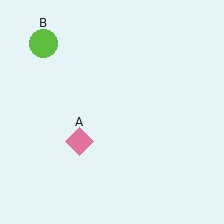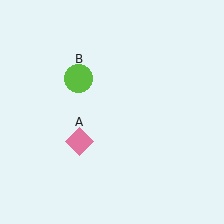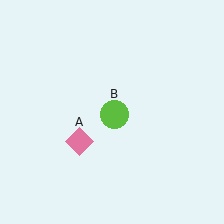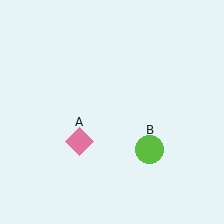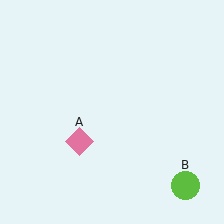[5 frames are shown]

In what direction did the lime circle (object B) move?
The lime circle (object B) moved down and to the right.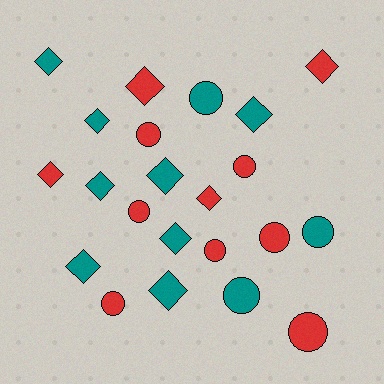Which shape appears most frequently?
Diamond, with 12 objects.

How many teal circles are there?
There are 3 teal circles.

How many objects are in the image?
There are 22 objects.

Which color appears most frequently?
Teal, with 11 objects.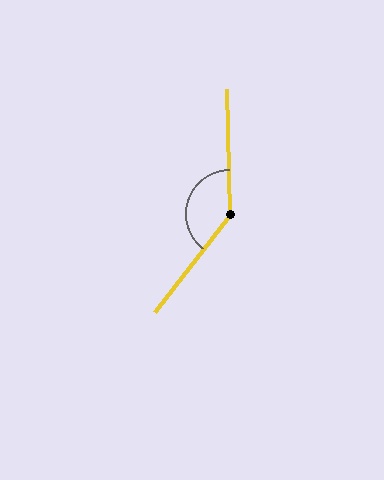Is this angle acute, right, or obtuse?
It is obtuse.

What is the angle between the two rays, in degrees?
Approximately 141 degrees.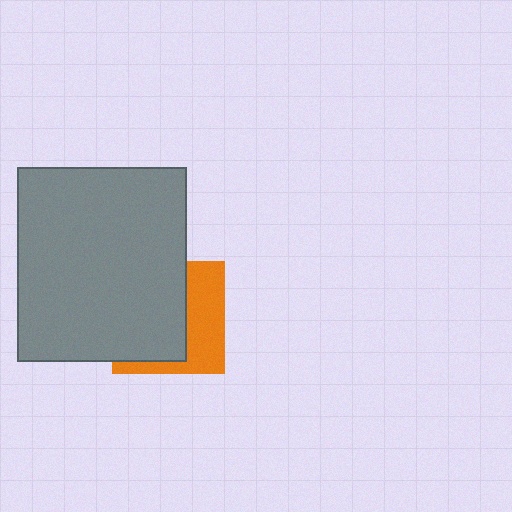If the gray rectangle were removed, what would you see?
You would see the complete orange square.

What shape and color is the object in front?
The object in front is a gray rectangle.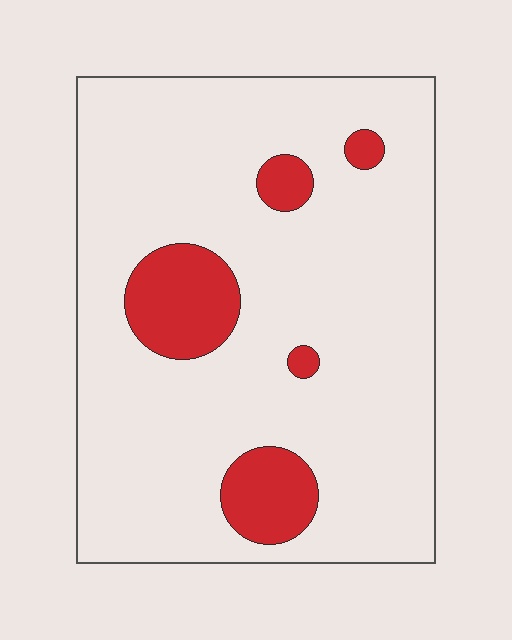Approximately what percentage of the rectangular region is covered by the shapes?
Approximately 15%.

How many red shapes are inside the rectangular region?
5.